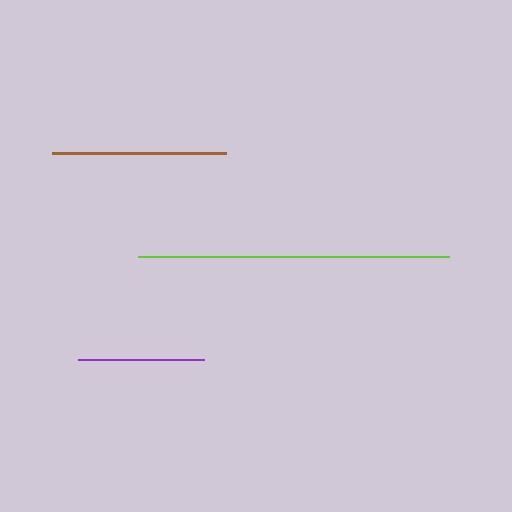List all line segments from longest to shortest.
From longest to shortest: lime, brown, purple.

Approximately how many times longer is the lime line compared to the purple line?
The lime line is approximately 2.5 times the length of the purple line.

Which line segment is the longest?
The lime line is the longest at approximately 312 pixels.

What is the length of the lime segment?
The lime segment is approximately 312 pixels long.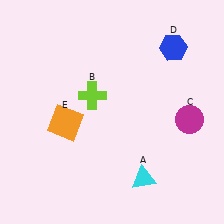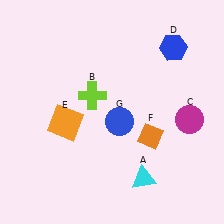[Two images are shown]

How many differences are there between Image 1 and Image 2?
There are 2 differences between the two images.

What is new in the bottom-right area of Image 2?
A blue circle (G) was added in the bottom-right area of Image 2.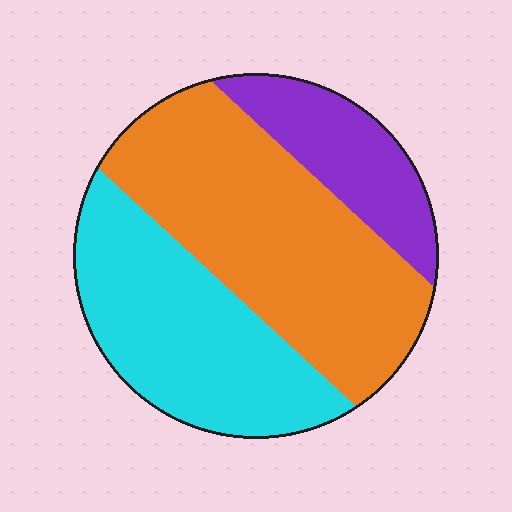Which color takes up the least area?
Purple, at roughly 20%.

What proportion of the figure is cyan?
Cyan covers 35% of the figure.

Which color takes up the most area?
Orange, at roughly 45%.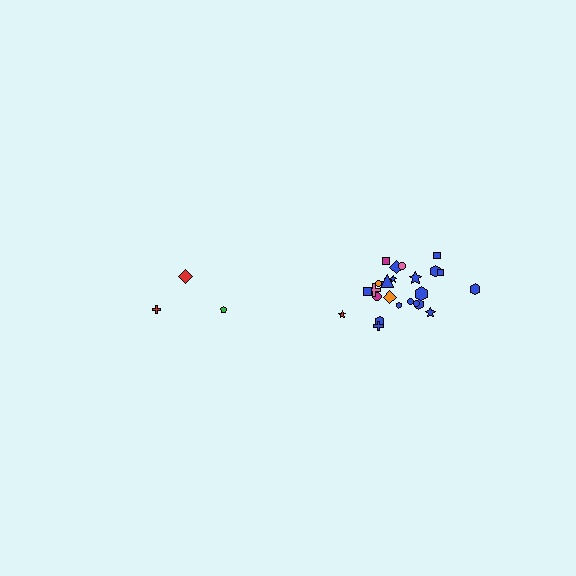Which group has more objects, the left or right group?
The right group.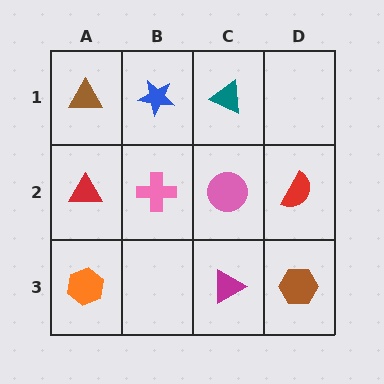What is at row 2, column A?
A red triangle.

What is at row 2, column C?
A pink circle.